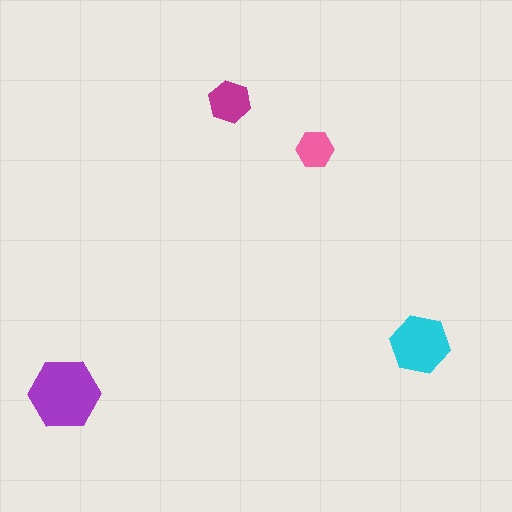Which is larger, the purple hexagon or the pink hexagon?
The purple one.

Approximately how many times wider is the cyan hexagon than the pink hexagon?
About 1.5 times wider.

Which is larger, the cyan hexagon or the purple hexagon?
The purple one.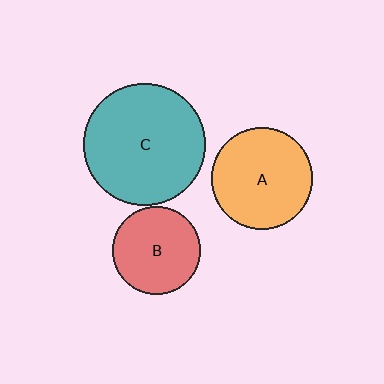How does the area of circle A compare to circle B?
Approximately 1.3 times.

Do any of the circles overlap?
No, none of the circles overlap.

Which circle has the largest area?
Circle C (teal).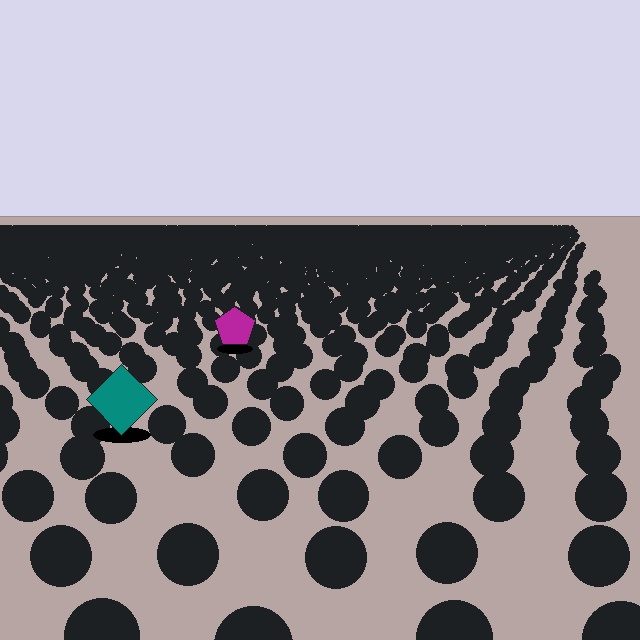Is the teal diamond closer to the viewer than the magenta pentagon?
Yes. The teal diamond is closer — you can tell from the texture gradient: the ground texture is coarser near it.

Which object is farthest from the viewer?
The magenta pentagon is farthest from the viewer. It appears smaller and the ground texture around it is denser.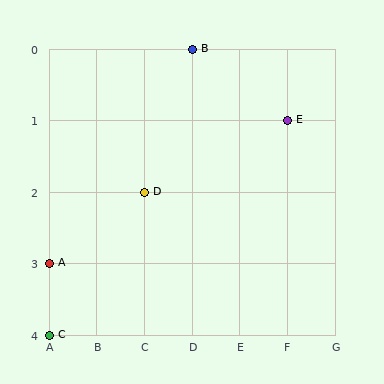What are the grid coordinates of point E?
Point E is at grid coordinates (F, 1).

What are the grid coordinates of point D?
Point D is at grid coordinates (C, 2).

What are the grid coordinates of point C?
Point C is at grid coordinates (A, 4).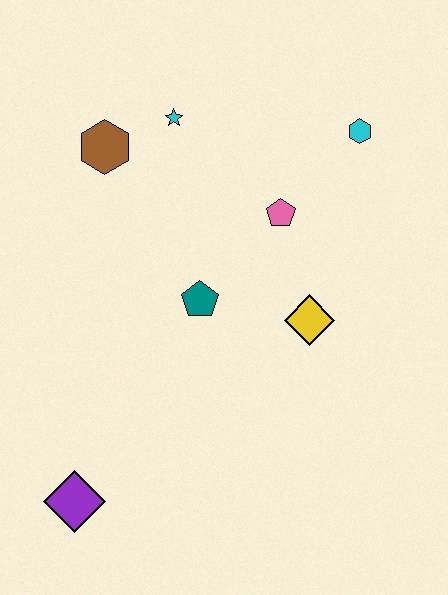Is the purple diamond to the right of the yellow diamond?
No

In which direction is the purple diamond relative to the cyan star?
The purple diamond is below the cyan star.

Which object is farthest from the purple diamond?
The cyan hexagon is farthest from the purple diamond.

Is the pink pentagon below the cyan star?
Yes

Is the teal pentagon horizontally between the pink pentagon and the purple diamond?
Yes